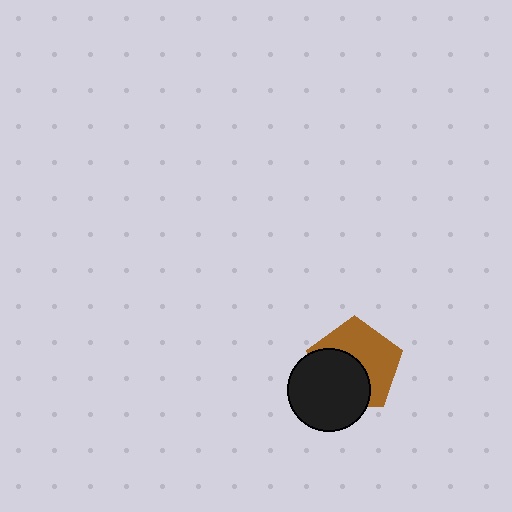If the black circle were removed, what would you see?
You would see the complete brown pentagon.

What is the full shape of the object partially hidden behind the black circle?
The partially hidden object is a brown pentagon.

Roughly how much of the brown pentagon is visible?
About half of it is visible (roughly 53%).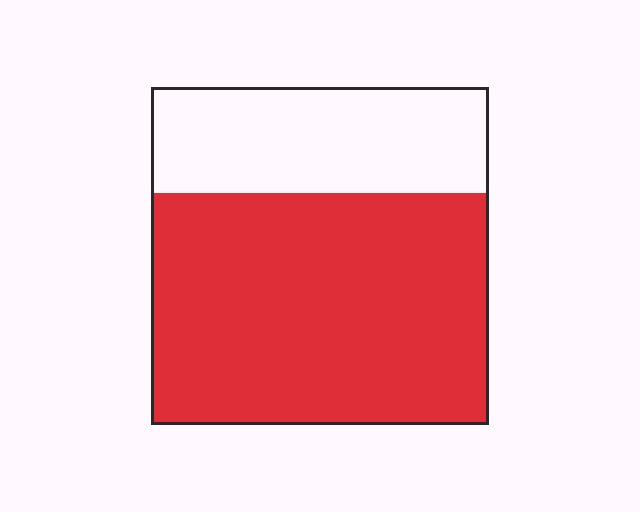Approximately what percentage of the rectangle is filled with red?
Approximately 70%.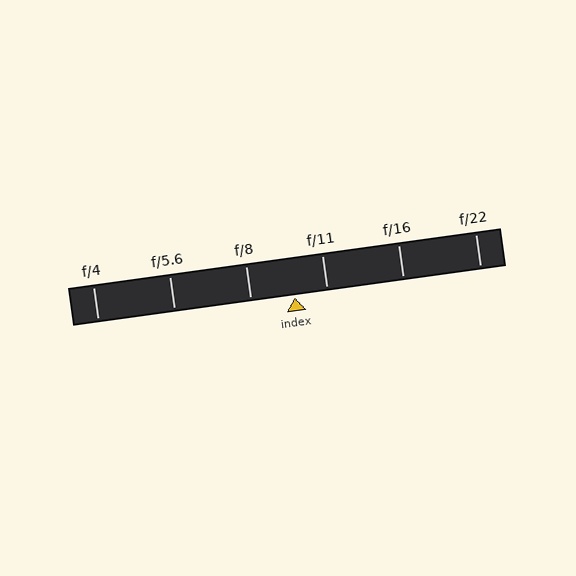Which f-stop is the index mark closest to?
The index mark is closest to f/11.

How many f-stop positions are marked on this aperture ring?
There are 6 f-stop positions marked.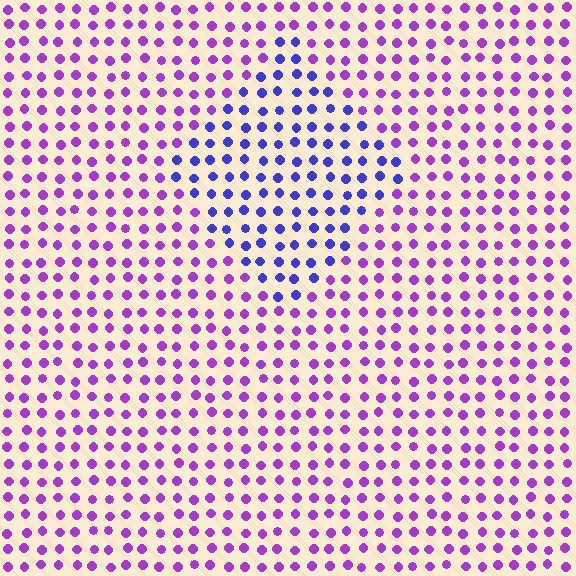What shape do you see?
I see a diamond.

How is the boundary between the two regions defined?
The boundary is defined purely by a slight shift in hue (about 44 degrees). Spacing, size, and orientation are identical on both sides.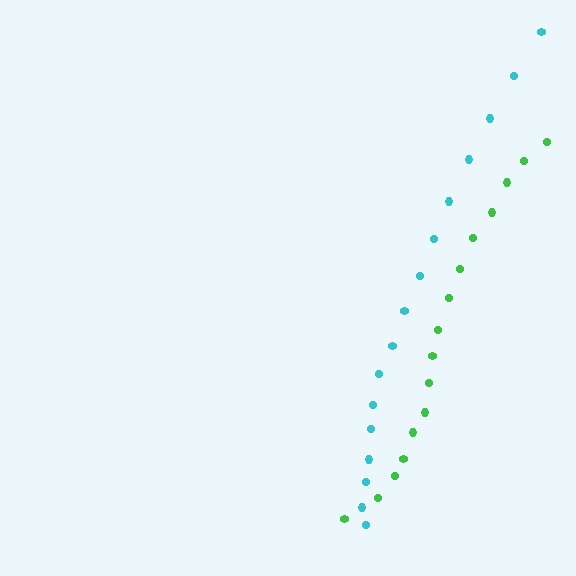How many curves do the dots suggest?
There are 2 distinct paths.